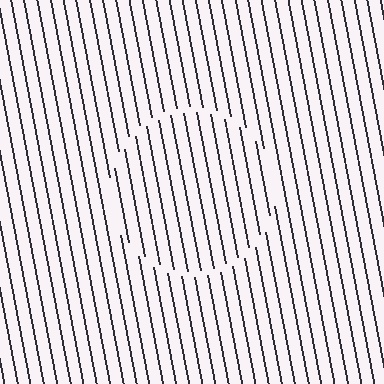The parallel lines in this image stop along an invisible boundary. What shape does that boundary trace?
An illusory circle. The interior of the shape contains the same grating, shifted by half a period — the contour is defined by the phase discontinuity where line-ends from the inner and outer gratings abut.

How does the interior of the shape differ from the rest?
The interior of the shape contains the same grating, shifted by half a period — the contour is defined by the phase discontinuity where line-ends from the inner and outer gratings abut.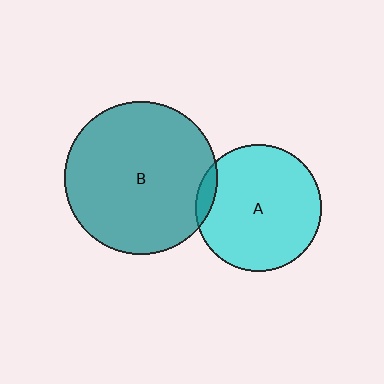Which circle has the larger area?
Circle B (teal).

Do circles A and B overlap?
Yes.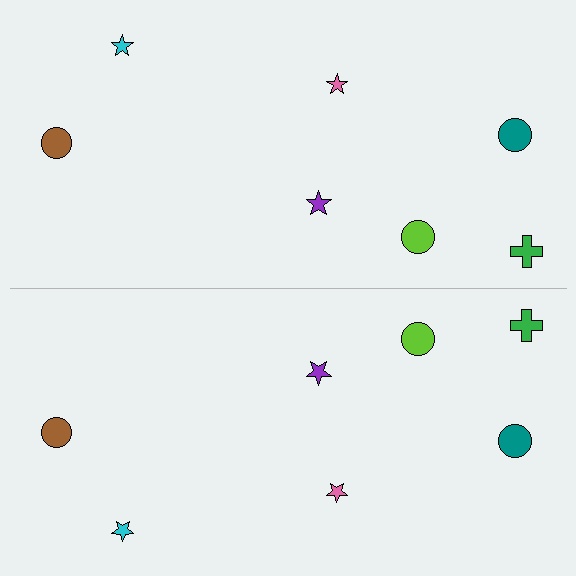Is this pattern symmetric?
Yes, this pattern has bilateral (reflection) symmetry.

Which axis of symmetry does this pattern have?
The pattern has a horizontal axis of symmetry running through the center of the image.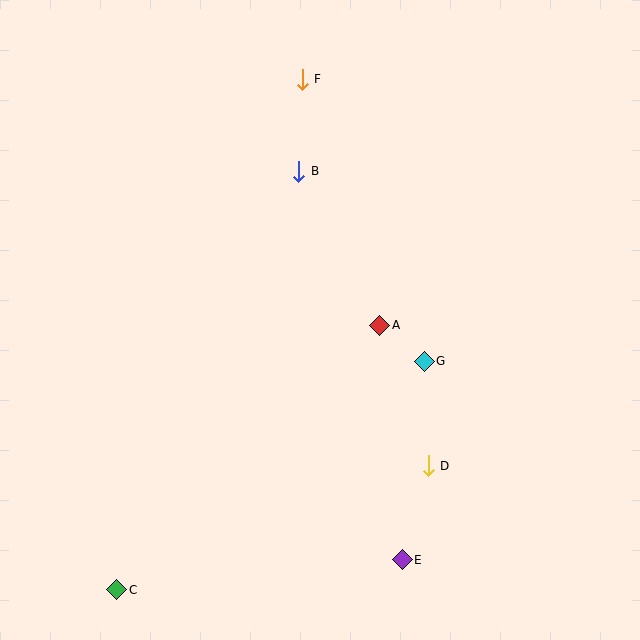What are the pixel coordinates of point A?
Point A is at (380, 325).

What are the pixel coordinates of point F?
Point F is at (302, 79).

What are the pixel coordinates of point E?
Point E is at (402, 560).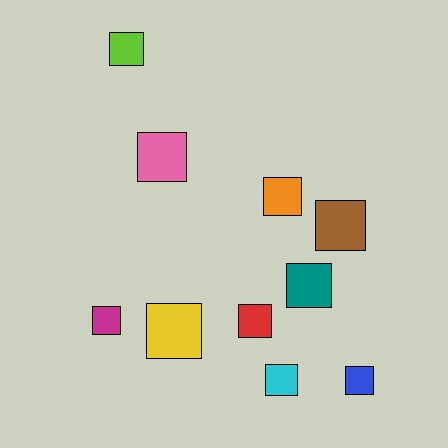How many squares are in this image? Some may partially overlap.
There are 10 squares.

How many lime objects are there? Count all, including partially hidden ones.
There is 1 lime object.